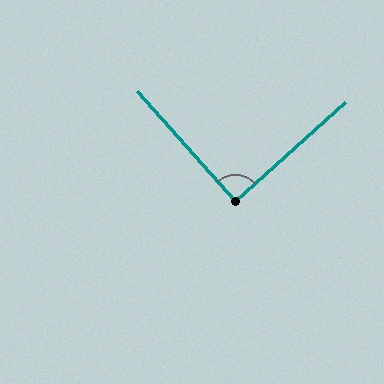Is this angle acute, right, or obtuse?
It is approximately a right angle.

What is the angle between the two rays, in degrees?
Approximately 90 degrees.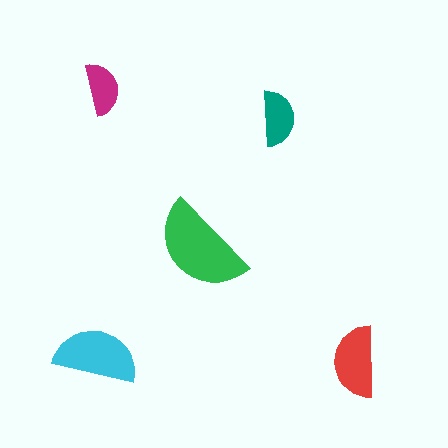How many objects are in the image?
There are 5 objects in the image.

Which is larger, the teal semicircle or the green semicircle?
The green one.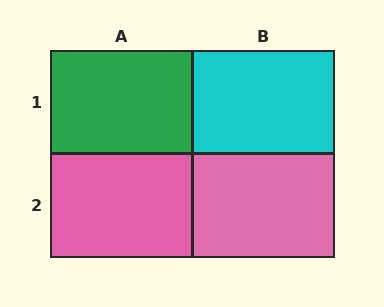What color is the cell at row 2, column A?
Pink.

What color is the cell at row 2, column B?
Pink.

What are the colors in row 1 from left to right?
Green, cyan.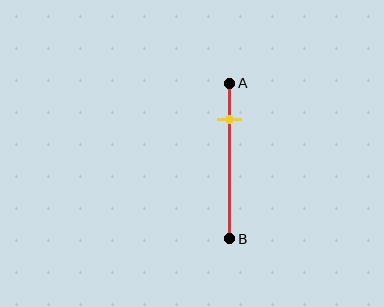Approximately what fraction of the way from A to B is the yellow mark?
The yellow mark is approximately 25% of the way from A to B.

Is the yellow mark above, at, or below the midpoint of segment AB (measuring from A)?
The yellow mark is above the midpoint of segment AB.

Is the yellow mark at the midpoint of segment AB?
No, the mark is at about 25% from A, not at the 50% midpoint.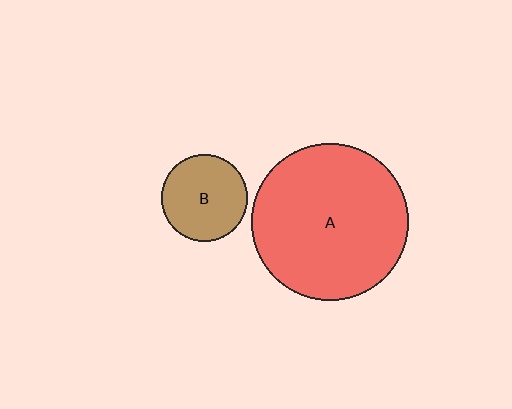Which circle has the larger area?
Circle A (red).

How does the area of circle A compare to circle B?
Approximately 3.3 times.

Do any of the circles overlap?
No, none of the circles overlap.